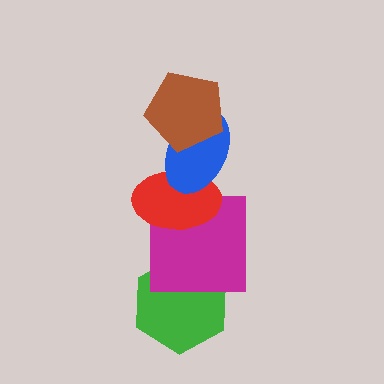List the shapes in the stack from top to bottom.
From top to bottom: the brown pentagon, the blue ellipse, the red ellipse, the magenta square, the green hexagon.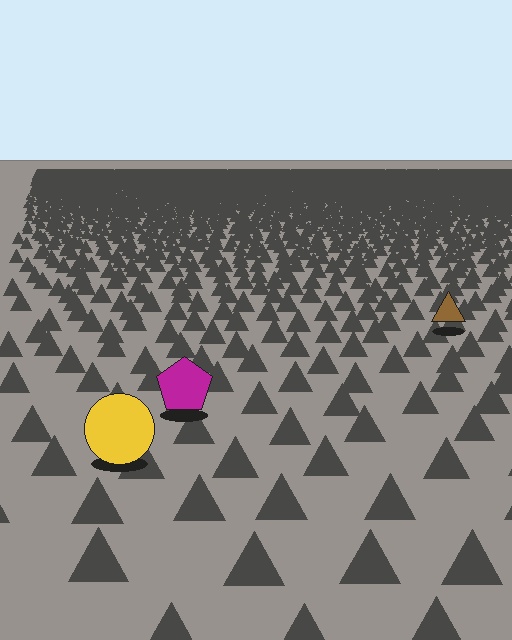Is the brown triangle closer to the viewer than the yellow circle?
No. The yellow circle is closer — you can tell from the texture gradient: the ground texture is coarser near it.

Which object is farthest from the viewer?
The brown triangle is farthest from the viewer. It appears smaller and the ground texture around it is denser.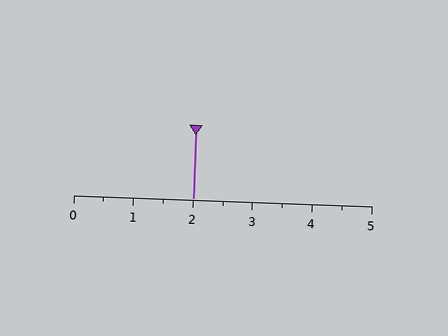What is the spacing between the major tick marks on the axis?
The major ticks are spaced 1 apart.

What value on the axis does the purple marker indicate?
The marker indicates approximately 2.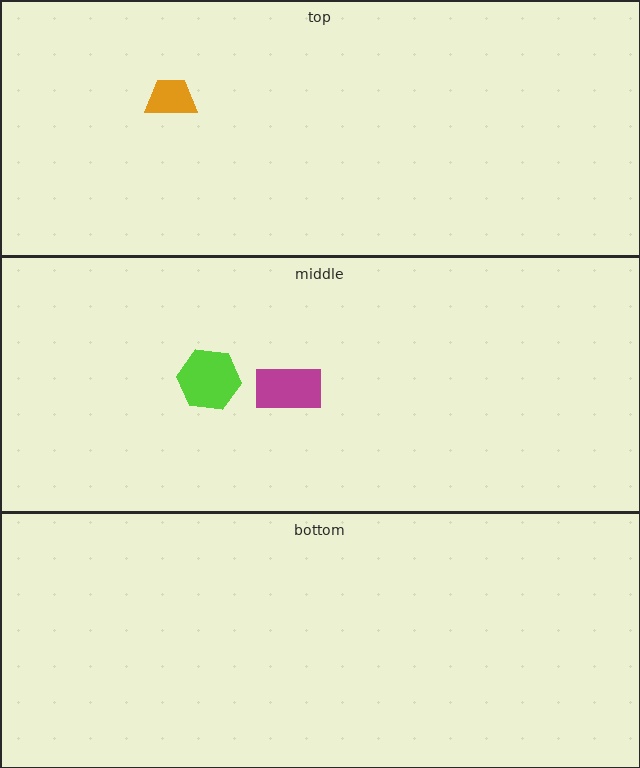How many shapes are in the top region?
1.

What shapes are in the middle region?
The lime hexagon, the magenta rectangle.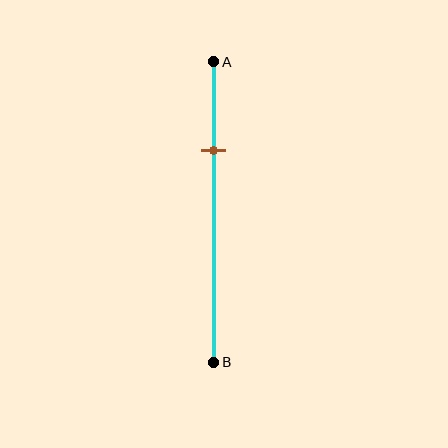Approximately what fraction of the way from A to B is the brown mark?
The brown mark is approximately 30% of the way from A to B.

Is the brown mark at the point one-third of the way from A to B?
No, the mark is at about 30% from A, not at the 33% one-third point.